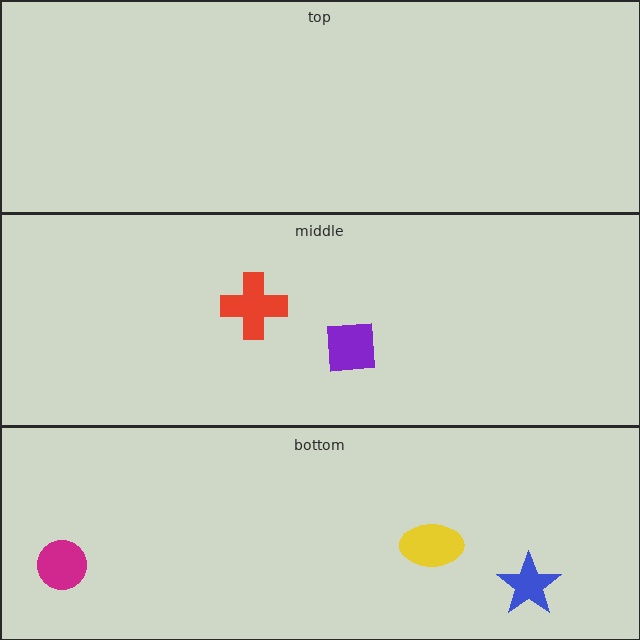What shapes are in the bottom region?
The blue star, the magenta circle, the yellow ellipse.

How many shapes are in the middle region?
2.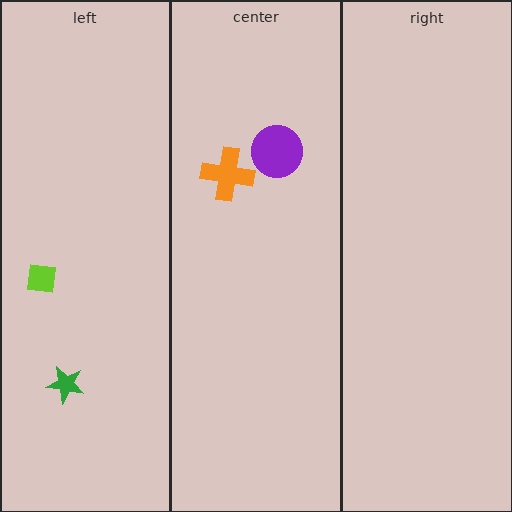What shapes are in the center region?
The orange cross, the purple circle.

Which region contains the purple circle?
The center region.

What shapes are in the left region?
The green star, the lime square.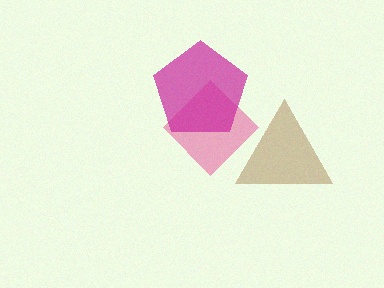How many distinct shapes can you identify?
There are 3 distinct shapes: a pink diamond, a magenta pentagon, a brown triangle.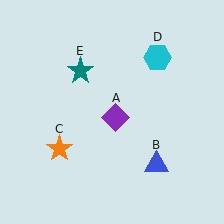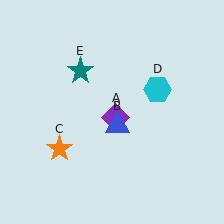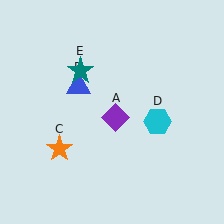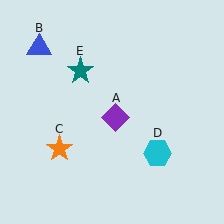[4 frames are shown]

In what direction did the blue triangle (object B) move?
The blue triangle (object B) moved up and to the left.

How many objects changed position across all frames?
2 objects changed position: blue triangle (object B), cyan hexagon (object D).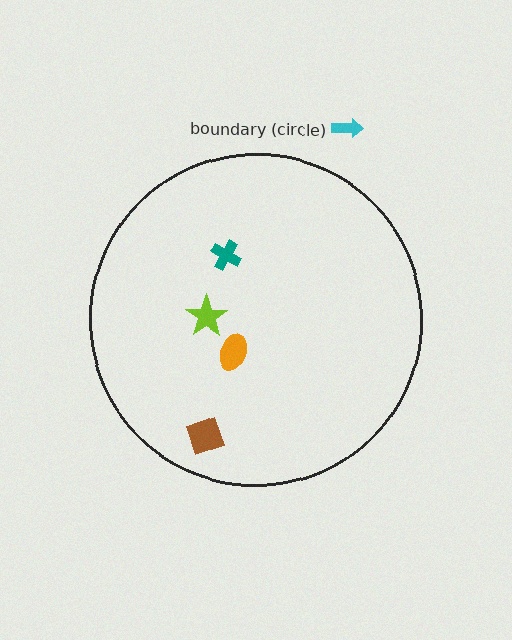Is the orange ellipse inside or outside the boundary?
Inside.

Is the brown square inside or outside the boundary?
Inside.